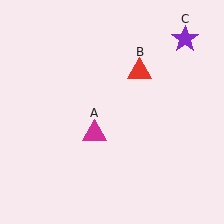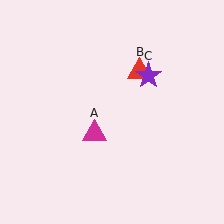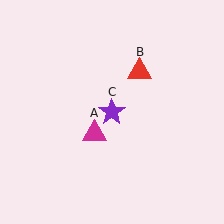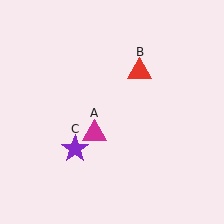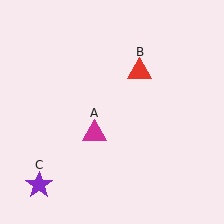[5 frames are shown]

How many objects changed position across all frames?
1 object changed position: purple star (object C).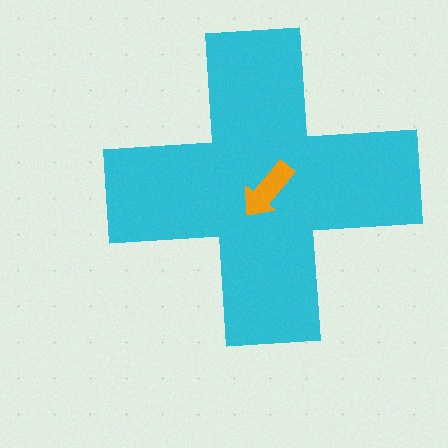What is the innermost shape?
The orange arrow.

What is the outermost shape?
The cyan cross.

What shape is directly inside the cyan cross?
The orange arrow.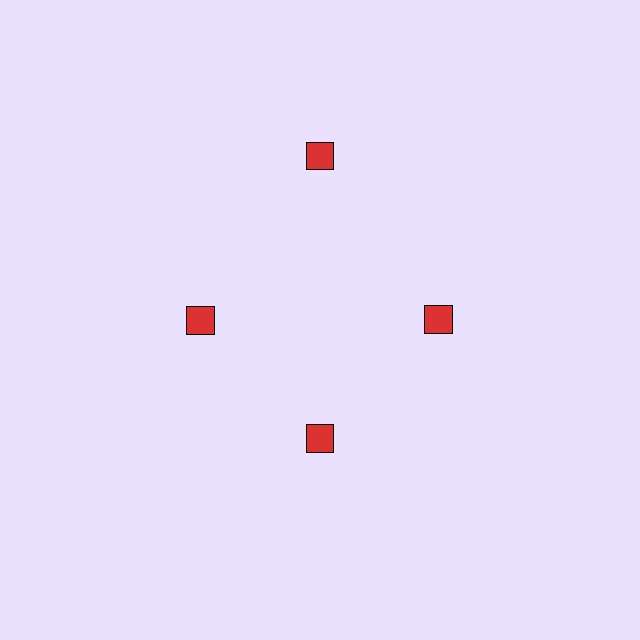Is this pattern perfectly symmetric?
No. The 4 red diamonds are arranged in a ring, but one element near the 12 o'clock position is pushed outward from the center, breaking the 4-fold rotational symmetry.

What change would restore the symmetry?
The symmetry would be restored by moving it inward, back onto the ring so that all 4 diamonds sit at equal angles and equal distance from the center.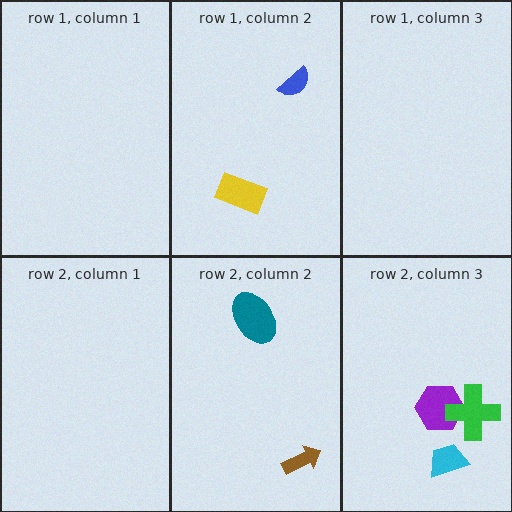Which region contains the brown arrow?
The row 2, column 2 region.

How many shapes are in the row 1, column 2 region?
2.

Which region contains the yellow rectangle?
The row 1, column 2 region.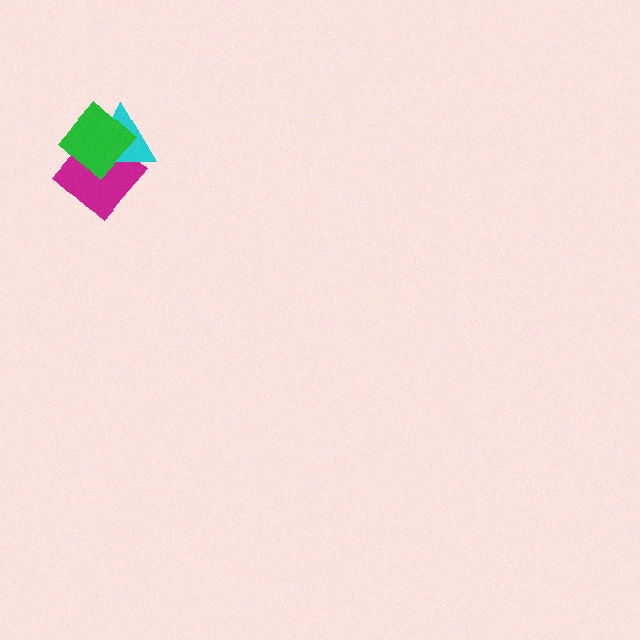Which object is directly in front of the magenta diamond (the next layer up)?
The cyan triangle is directly in front of the magenta diamond.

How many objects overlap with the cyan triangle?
2 objects overlap with the cyan triangle.